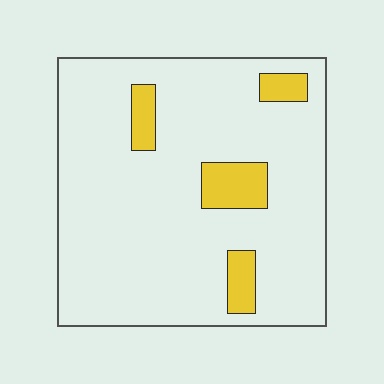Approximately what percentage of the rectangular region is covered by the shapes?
Approximately 10%.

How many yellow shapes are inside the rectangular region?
4.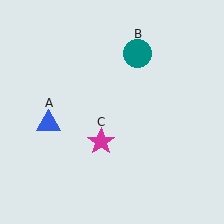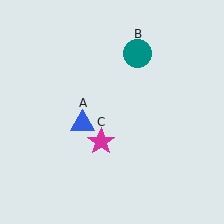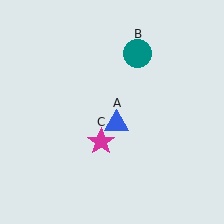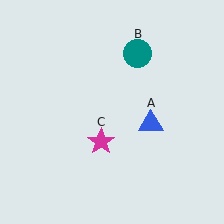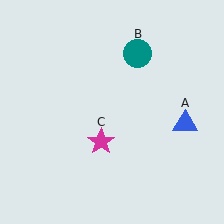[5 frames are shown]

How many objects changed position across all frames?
1 object changed position: blue triangle (object A).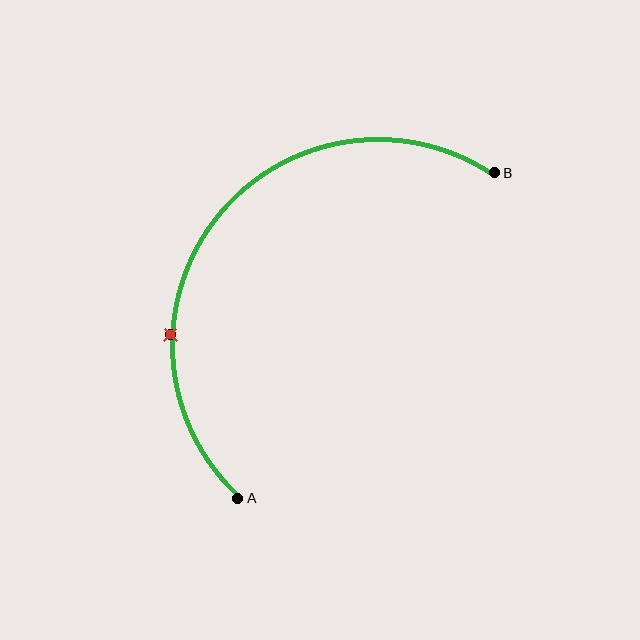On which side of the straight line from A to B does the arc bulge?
The arc bulges above and to the left of the straight line connecting A and B.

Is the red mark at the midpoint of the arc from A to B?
No. The red mark lies on the arc but is closer to endpoint A. The arc midpoint would be at the point on the curve equidistant along the arc from both A and B.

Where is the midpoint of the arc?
The arc midpoint is the point on the curve farthest from the straight line joining A and B. It sits above and to the left of that line.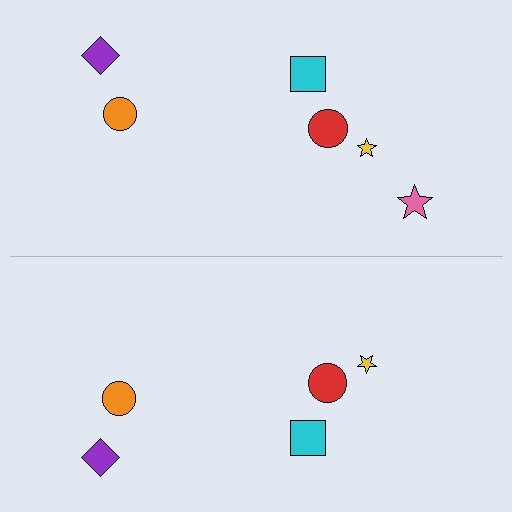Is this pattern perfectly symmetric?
No, the pattern is not perfectly symmetric. A pink star is missing from the bottom side.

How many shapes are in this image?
There are 11 shapes in this image.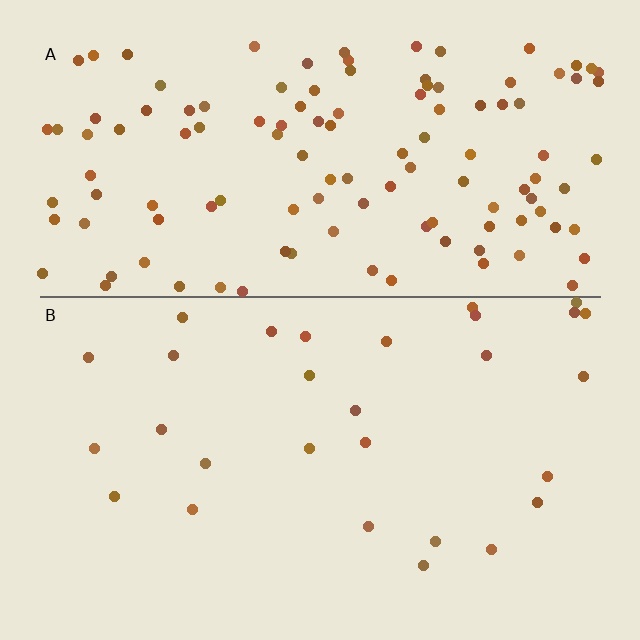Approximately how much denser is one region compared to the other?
Approximately 4.2× — region A over region B.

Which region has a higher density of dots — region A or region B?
A (the top).